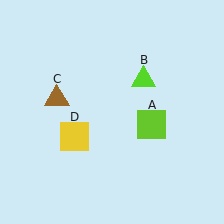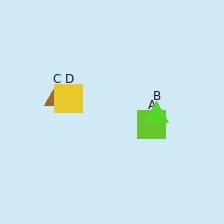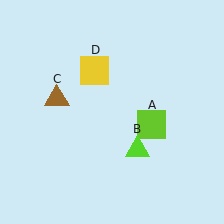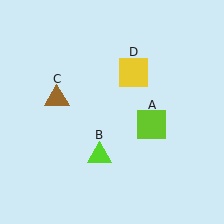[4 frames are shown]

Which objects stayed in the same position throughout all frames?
Lime square (object A) and brown triangle (object C) remained stationary.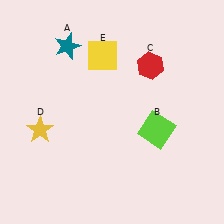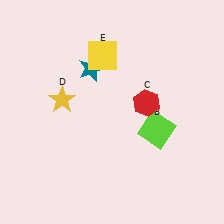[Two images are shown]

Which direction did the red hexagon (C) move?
The red hexagon (C) moved down.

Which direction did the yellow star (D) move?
The yellow star (D) moved up.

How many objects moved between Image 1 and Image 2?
3 objects moved between the two images.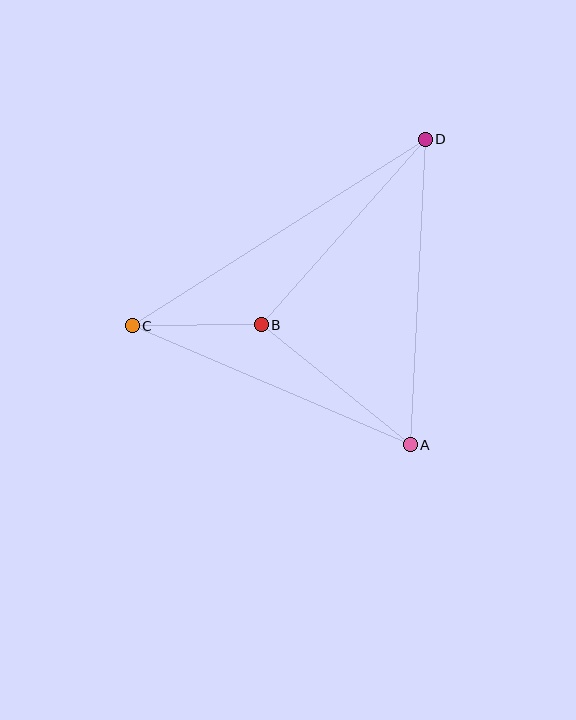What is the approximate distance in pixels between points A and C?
The distance between A and C is approximately 303 pixels.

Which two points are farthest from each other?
Points C and D are farthest from each other.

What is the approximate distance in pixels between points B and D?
The distance between B and D is approximately 247 pixels.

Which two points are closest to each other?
Points B and C are closest to each other.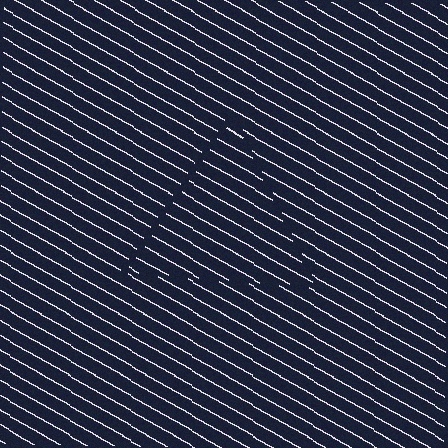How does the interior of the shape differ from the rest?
The interior of the shape contains the same grating, shifted by half a period — the contour is defined by the phase discontinuity where line-ends from the inner and outer gratings abut.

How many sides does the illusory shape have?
3 sides — the line-ends trace a triangle.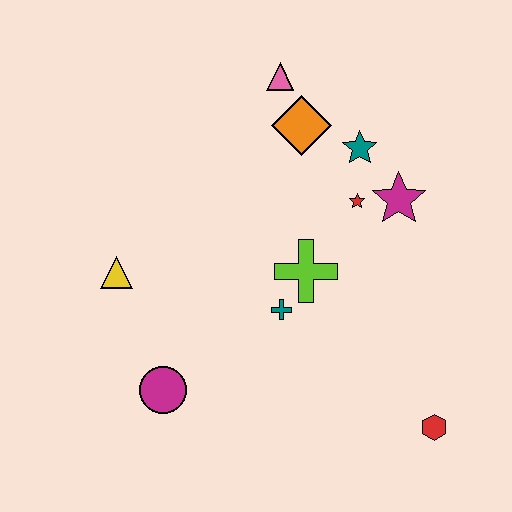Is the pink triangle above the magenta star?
Yes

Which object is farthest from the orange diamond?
The red hexagon is farthest from the orange diamond.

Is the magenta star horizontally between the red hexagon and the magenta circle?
Yes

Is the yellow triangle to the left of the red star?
Yes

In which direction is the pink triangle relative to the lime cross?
The pink triangle is above the lime cross.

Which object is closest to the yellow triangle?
The magenta circle is closest to the yellow triangle.